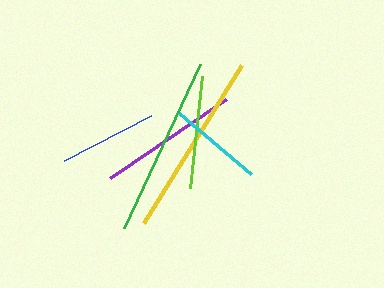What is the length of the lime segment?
The lime segment is approximately 113 pixels long.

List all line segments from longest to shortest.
From longest to shortest: yellow, green, purple, lime, blue, cyan.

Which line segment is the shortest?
The cyan line is the shortest at approximately 94 pixels.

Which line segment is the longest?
The yellow line is the longest at approximately 186 pixels.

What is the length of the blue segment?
The blue segment is approximately 98 pixels long.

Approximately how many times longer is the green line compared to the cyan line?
The green line is approximately 1.9 times the length of the cyan line.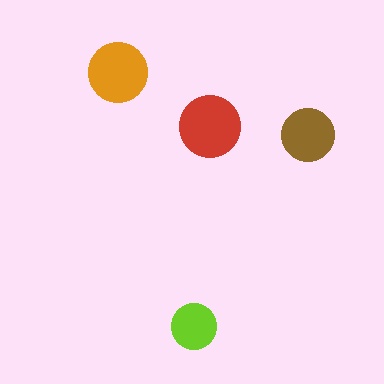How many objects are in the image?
There are 4 objects in the image.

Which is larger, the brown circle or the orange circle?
The orange one.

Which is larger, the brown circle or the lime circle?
The brown one.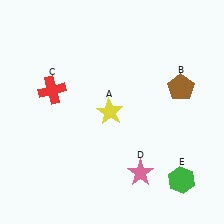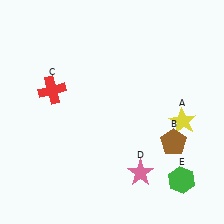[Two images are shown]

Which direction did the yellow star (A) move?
The yellow star (A) moved right.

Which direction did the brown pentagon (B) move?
The brown pentagon (B) moved down.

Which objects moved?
The objects that moved are: the yellow star (A), the brown pentagon (B).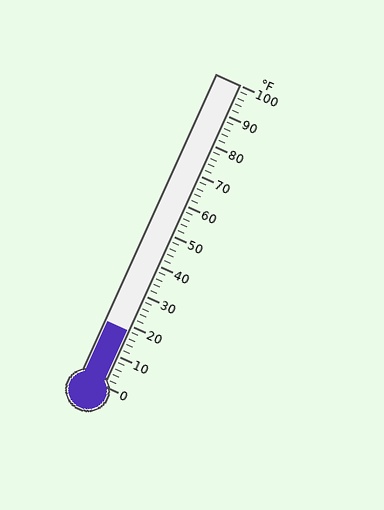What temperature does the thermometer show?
The thermometer shows approximately 18°F.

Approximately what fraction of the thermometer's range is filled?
The thermometer is filled to approximately 20% of its range.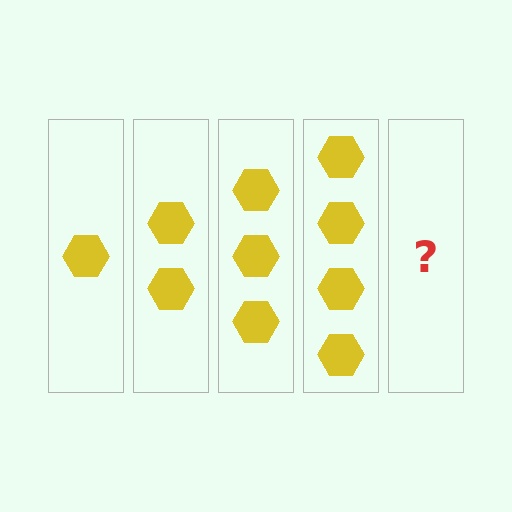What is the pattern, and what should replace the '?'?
The pattern is that each step adds one more hexagon. The '?' should be 5 hexagons.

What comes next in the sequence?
The next element should be 5 hexagons.